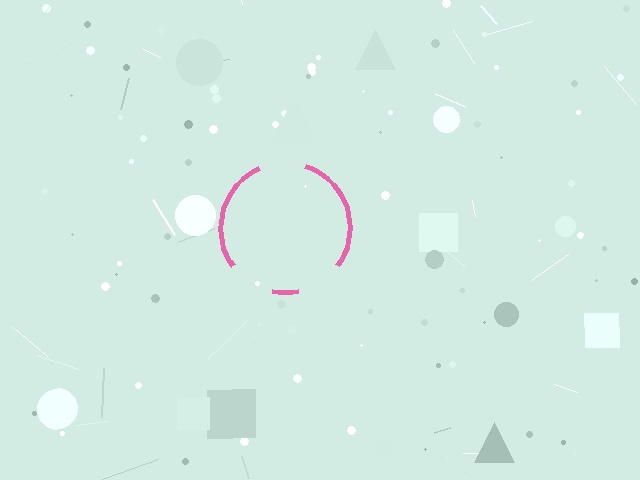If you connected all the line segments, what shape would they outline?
They would outline a circle.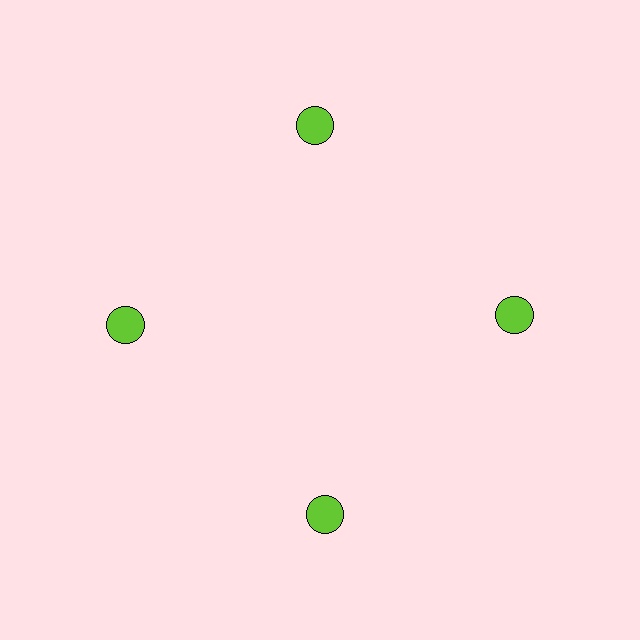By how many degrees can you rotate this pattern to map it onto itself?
The pattern maps onto itself every 90 degrees of rotation.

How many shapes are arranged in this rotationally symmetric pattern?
There are 4 shapes, arranged in 4 groups of 1.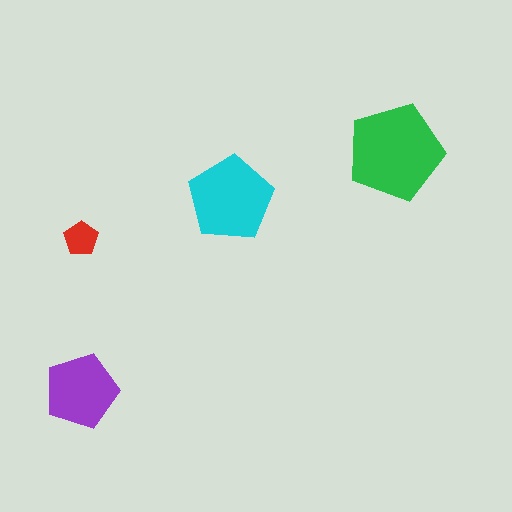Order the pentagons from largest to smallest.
the green one, the cyan one, the purple one, the red one.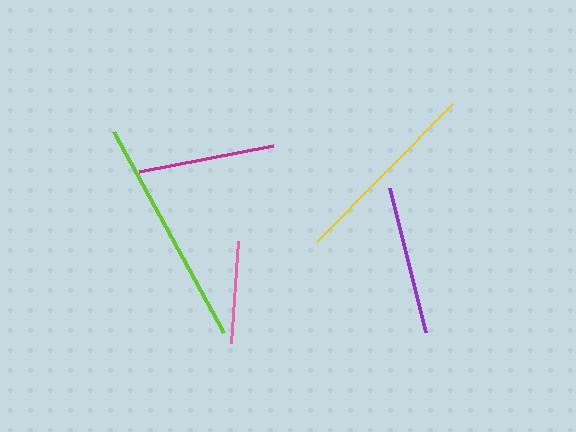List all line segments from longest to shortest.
From longest to shortest: lime, yellow, purple, magenta, pink.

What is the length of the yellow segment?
The yellow segment is approximately 193 pixels long.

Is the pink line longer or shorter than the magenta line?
The magenta line is longer than the pink line.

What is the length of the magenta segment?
The magenta segment is approximately 136 pixels long.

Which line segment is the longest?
The lime line is the longest at approximately 230 pixels.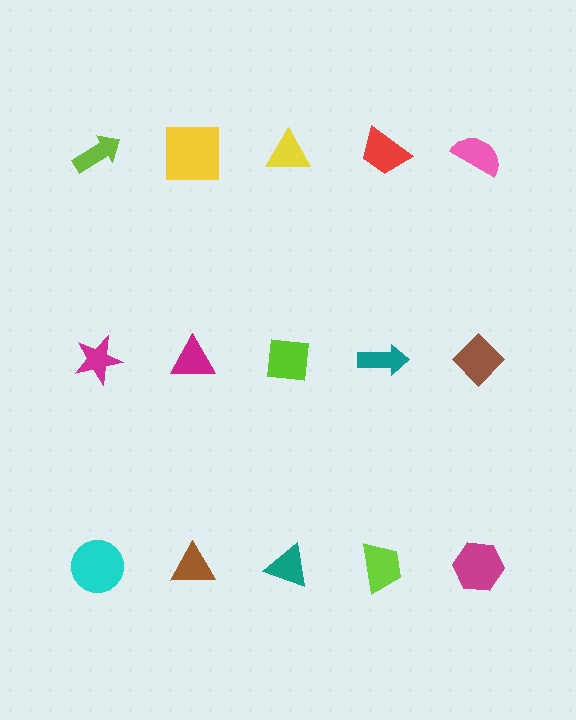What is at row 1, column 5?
A pink semicircle.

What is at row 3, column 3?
A teal triangle.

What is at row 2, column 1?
A magenta star.